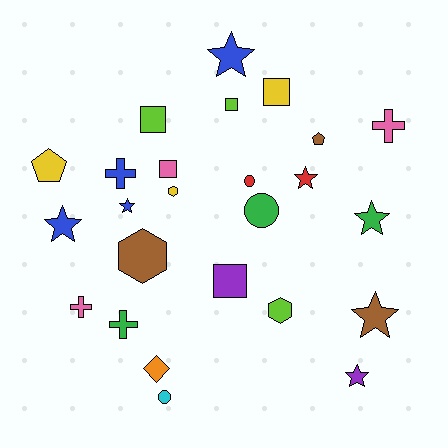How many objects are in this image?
There are 25 objects.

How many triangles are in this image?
There are no triangles.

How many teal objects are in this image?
There are no teal objects.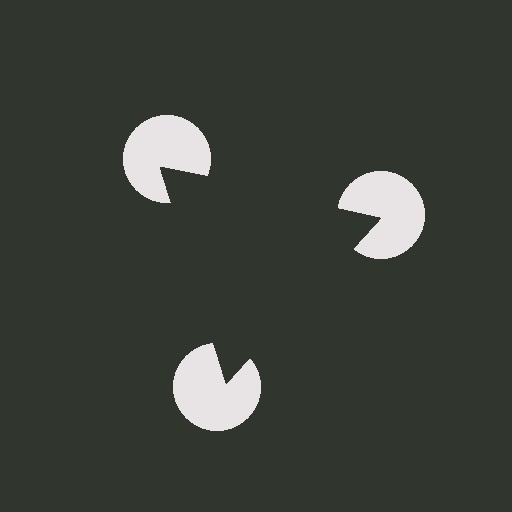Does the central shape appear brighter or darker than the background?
It typically appears slightly darker than the background, even though no actual brightness change is drawn.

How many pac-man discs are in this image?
There are 3 — one at each vertex of the illusory triangle.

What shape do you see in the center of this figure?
An illusory triangle — its edges are inferred from the aligned wedge cuts in the pac-man discs, not physically drawn.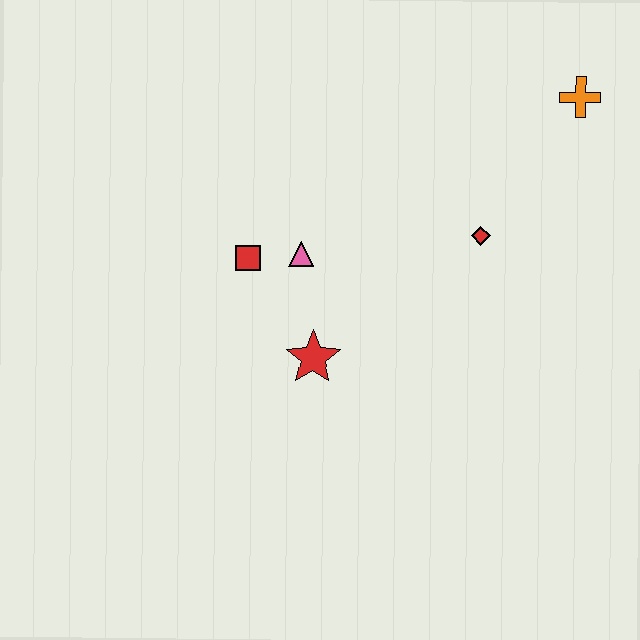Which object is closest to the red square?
The pink triangle is closest to the red square.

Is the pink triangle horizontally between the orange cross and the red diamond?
No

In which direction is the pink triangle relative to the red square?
The pink triangle is to the right of the red square.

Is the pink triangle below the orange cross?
Yes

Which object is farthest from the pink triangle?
The orange cross is farthest from the pink triangle.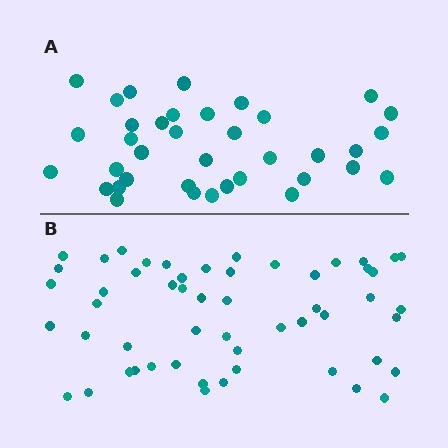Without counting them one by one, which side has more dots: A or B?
Region B (the bottom region) has more dots.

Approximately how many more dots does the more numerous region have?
Region B has approximately 15 more dots than region A.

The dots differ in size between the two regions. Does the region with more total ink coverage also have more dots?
No. Region A has more total ink coverage because its dots are larger, but region B actually contains more individual dots. Total area can be misleading — the number of items is what matters here.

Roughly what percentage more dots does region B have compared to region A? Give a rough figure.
About 45% more.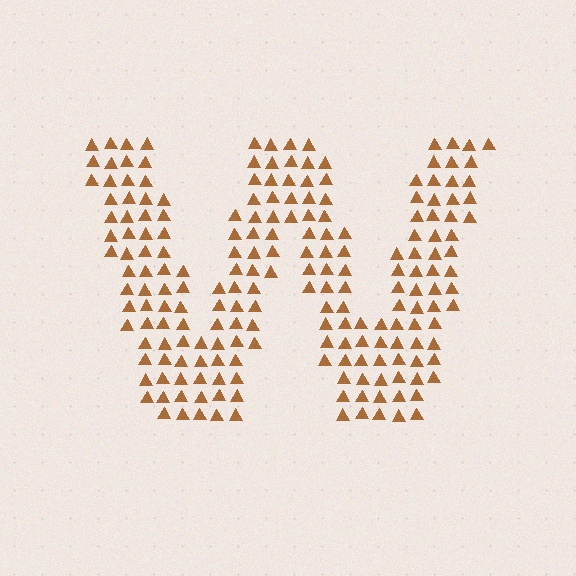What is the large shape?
The large shape is the letter W.